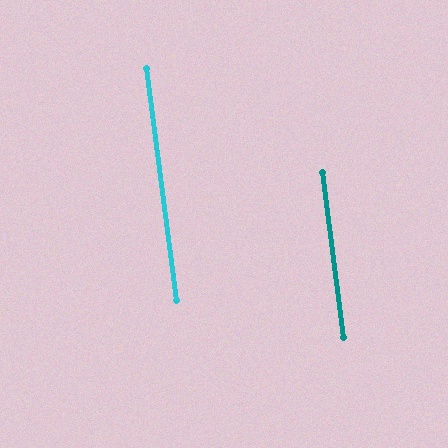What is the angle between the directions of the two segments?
Approximately 0 degrees.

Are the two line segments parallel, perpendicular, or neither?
Parallel — their directions differ by only 0.1°.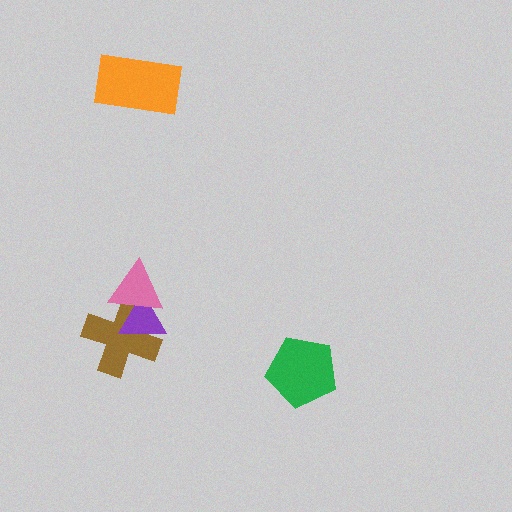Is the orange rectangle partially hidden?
No, no other shape covers it.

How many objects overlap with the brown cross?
2 objects overlap with the brown cross.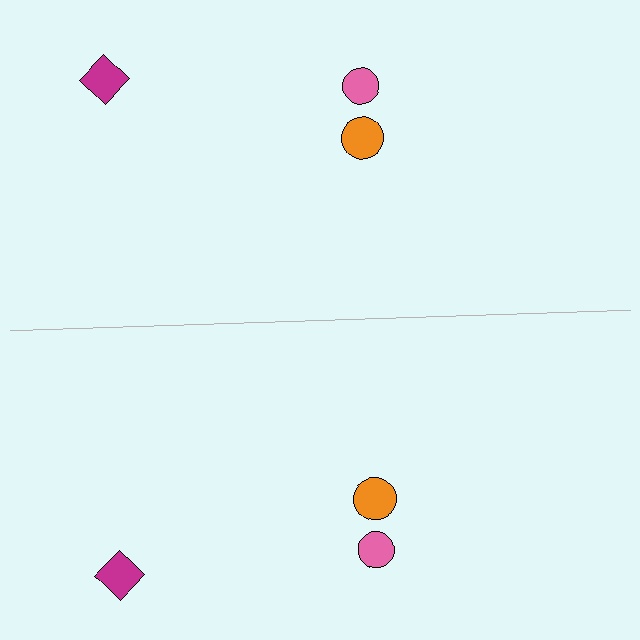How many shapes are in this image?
There are 6 shapes in this image.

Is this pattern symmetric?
Yes, this pattern has bilateral (reflection) symmetry.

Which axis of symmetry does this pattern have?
The pattern has a horizontal axis of symmetry running through the center of the image.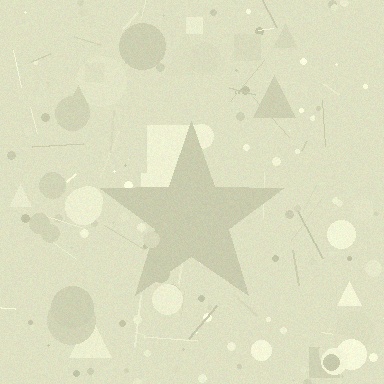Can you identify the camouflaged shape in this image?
The camouflaged shape is a star.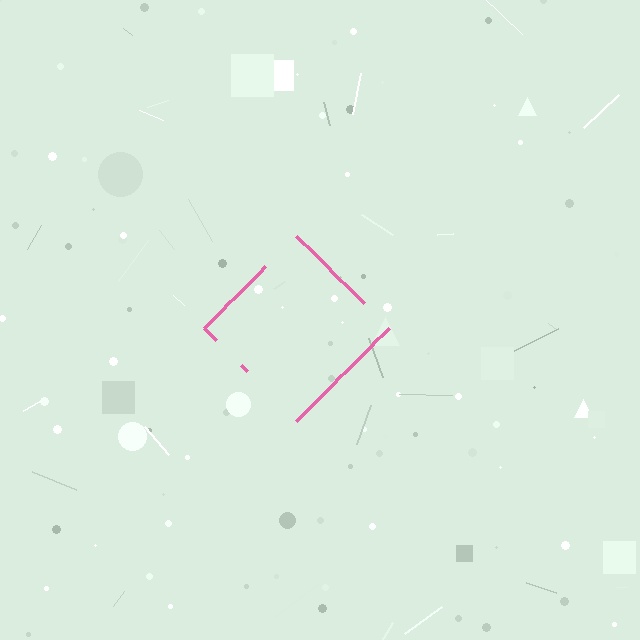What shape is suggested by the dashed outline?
The dashed outline suggests a diamond.